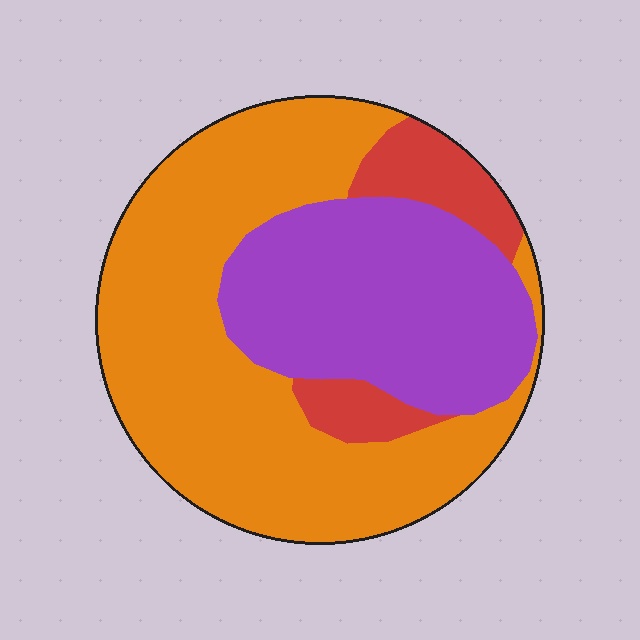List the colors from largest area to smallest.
From largest to smallest: orange, purple, red.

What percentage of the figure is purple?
Purple takes up about one third (1/3) of the figure.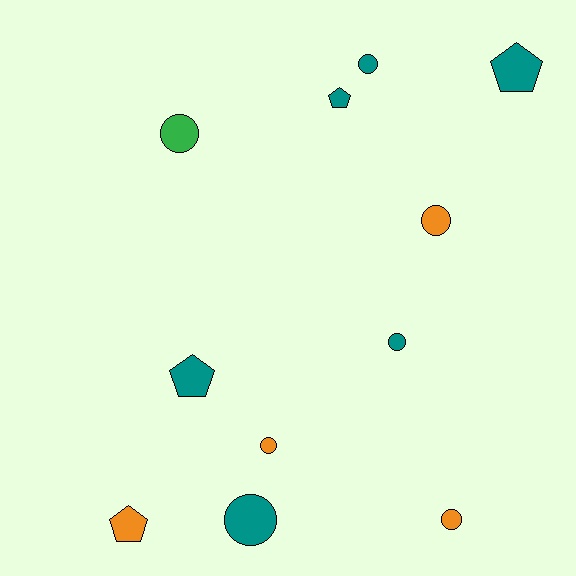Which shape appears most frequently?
Circle, with 7 objects.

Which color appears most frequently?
Teal, with 6 objects.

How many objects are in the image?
There are 11 objects.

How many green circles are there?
There is 1 green circle.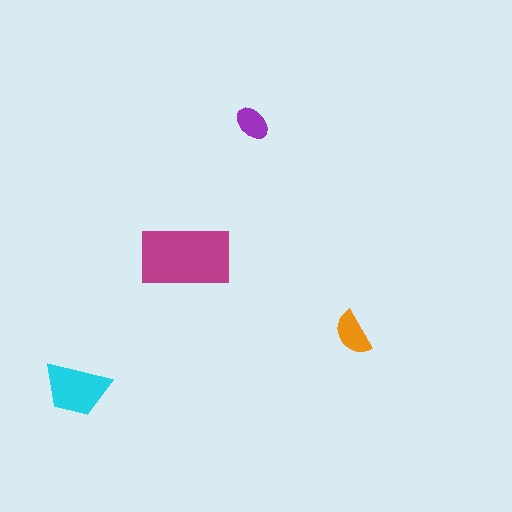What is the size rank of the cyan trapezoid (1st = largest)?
2nd.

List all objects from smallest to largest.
The purple ellipse, the orange semicircle, the cyan trapezoid, the magenta rectangle.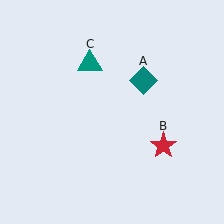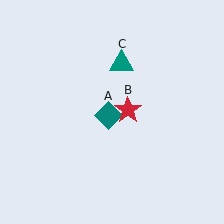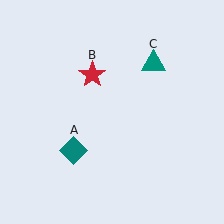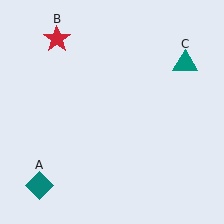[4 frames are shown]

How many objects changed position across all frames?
3 objects changed position: teal diamond (object A), red star (object B), teal triangle (object C).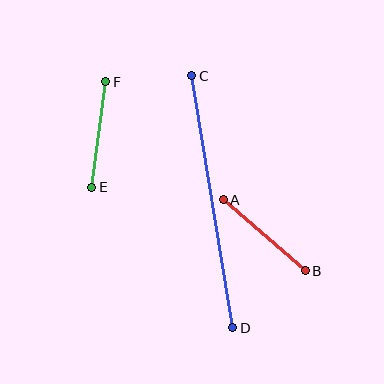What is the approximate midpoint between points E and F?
The midpoint is at approximately (99, 134) pixels.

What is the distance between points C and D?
The distance is approximately 255 pixels.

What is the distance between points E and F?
The distance is approximately 106 pixels.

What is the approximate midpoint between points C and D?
The midpoint is at approximately (212, 202) pixels.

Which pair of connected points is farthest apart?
Points C and D are farthest apart.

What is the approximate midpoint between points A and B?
The midpoint is at approximately (264, 235) pixels.